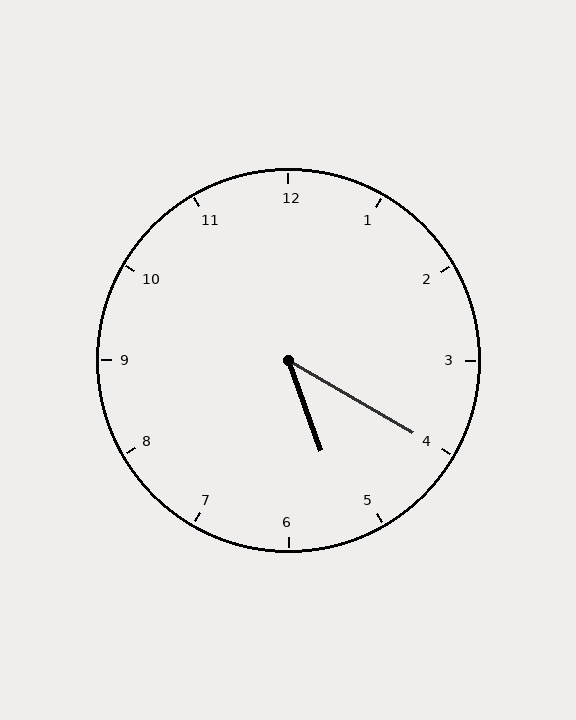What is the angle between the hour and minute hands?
Approximately 40 degrees.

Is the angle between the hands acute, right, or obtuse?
It is acute.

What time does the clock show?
5:20.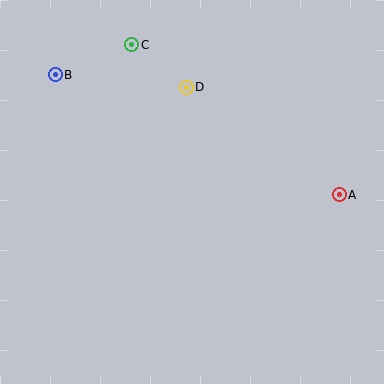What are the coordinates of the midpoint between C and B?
The midpoint between C and B is at (93, 60).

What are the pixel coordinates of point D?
Point D is at (186, 87).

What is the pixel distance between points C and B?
The distance between C and B is 82 pixels.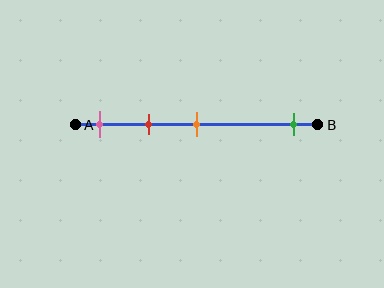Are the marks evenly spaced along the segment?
No, the marks are not evenly spaced.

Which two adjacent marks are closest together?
The pink and red marks are the closest adjacent pair.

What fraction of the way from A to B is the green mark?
The green mark is approximately 90% (0.9) of the way from A to B.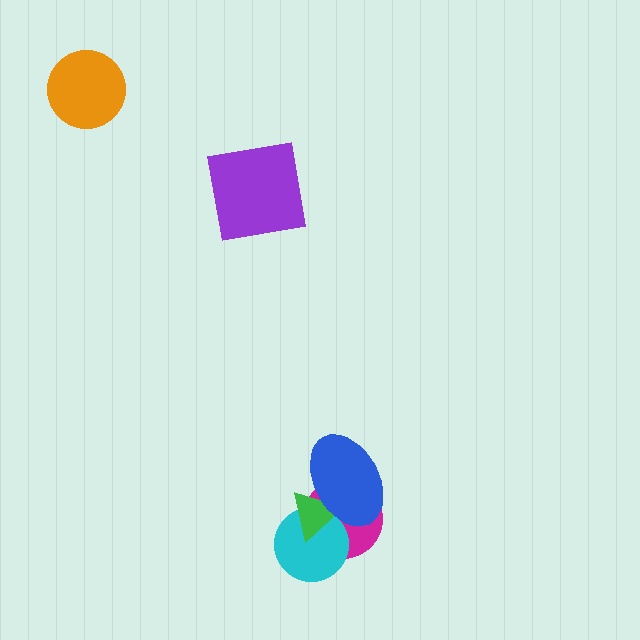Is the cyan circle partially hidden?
Yes, it is partially covered by another shape.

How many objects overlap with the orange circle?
0 objects overlap with the orange circle.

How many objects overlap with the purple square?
0 objects overlap with the purple square.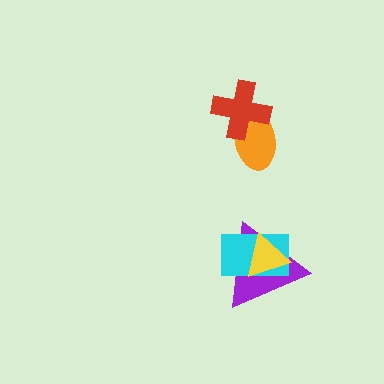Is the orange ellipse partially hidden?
Yes, it is partially covered by another shape.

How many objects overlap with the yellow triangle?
2 objects overlap with the yellow triangle.